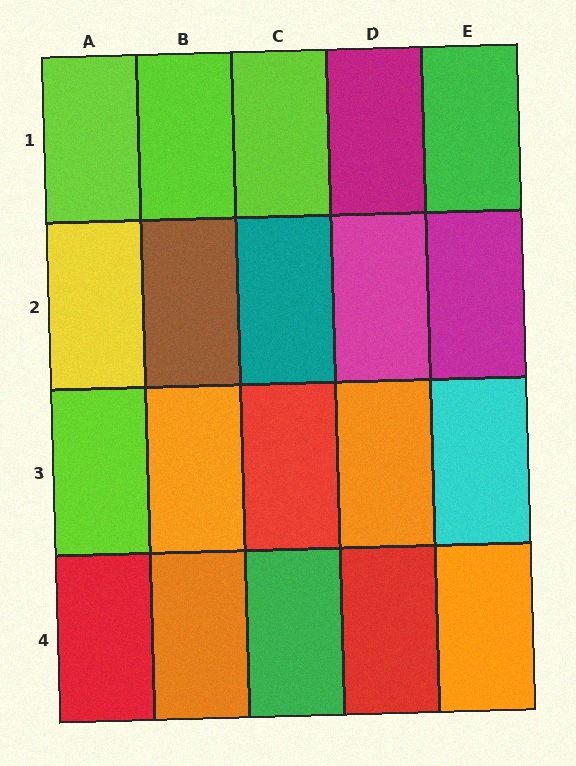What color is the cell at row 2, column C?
Teal.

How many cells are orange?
4 cells are orange.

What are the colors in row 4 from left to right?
Red, orange, green, red, orange.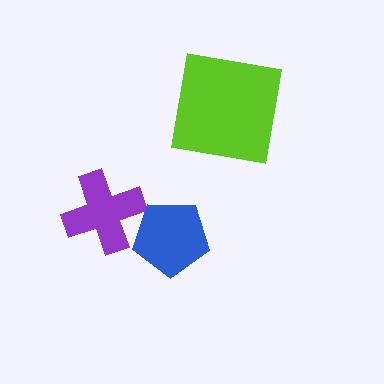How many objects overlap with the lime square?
0 objects overlap with the lime square.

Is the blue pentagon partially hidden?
No, no other shape covers it.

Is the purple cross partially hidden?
Yes, it is partially covered by another shape.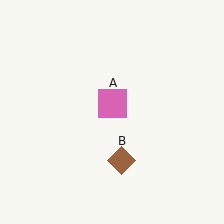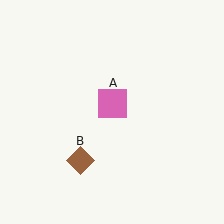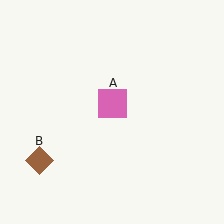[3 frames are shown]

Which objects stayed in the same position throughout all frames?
Pink square (object A) remained stationary.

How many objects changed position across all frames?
1 object changed position: brown diamond (object B).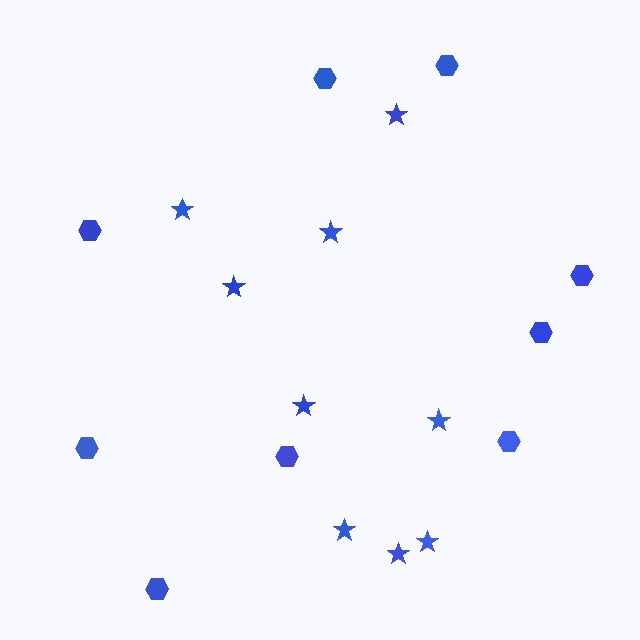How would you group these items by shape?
There are 2 groups: one group of hexagons (9) and one group of stars (9).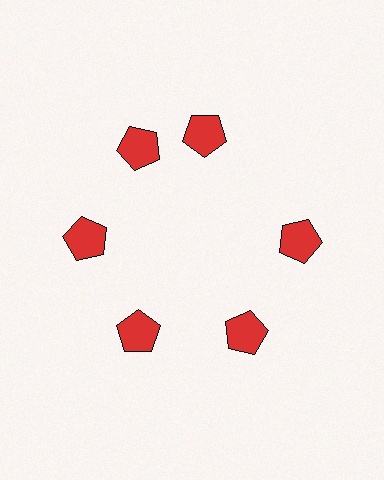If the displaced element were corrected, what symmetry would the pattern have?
It would have 6-fold rotational symmetry — the pattern would map onto itself every 60 degrees.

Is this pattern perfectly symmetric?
No. The 6 red pentagons are arranged in a ring, but one element near the 1 o'clock position is rotated out of alignment along the ring, breaking the 6-fold rotational symmetry.